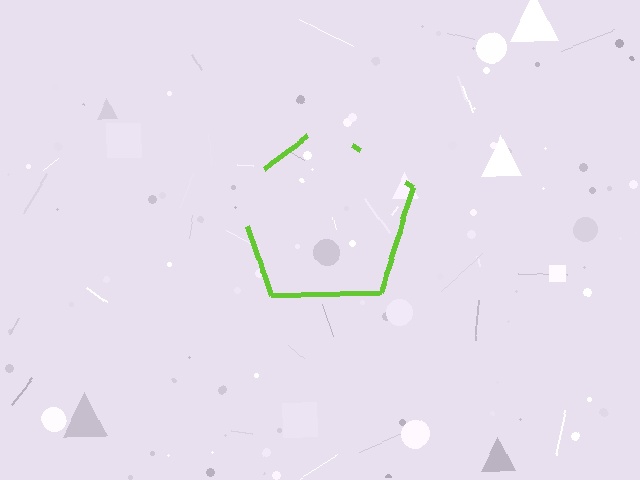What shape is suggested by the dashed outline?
The dashed outline suggests a pentagon.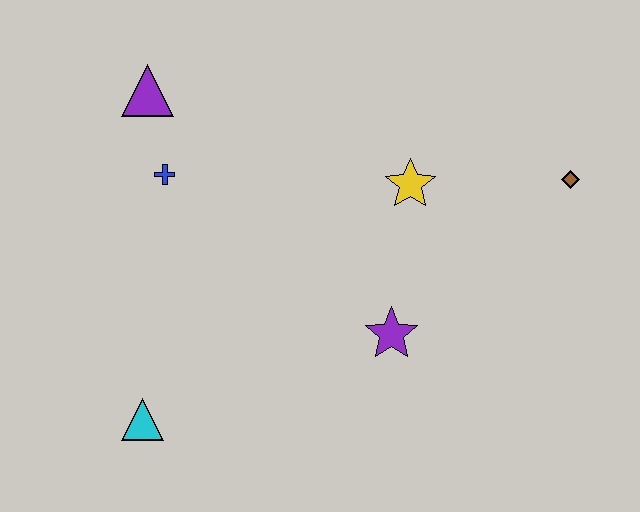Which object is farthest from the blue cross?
The brown diamond is farthest from the blue cross.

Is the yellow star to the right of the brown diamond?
No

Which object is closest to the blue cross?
The purple triangle is closest to the blue cross.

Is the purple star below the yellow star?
Yes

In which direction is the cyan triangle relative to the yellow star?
The cyan triangle is to the left of the yellow star.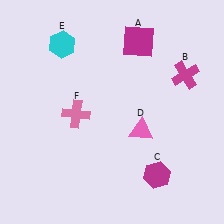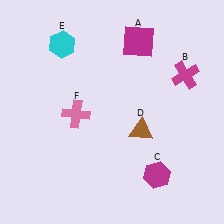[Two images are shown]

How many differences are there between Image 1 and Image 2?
There is 1 difference between the two images.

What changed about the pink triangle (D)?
In Image 1, D is pink. In Image 2, it changed to brown.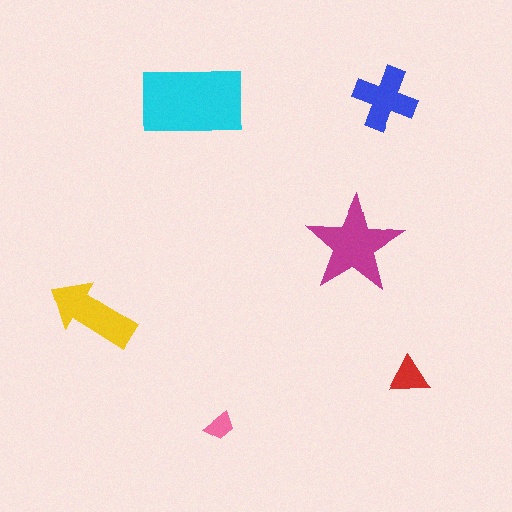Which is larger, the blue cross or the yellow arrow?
The yellow arrow.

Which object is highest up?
The blue cross is topmost.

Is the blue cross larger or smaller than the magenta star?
Smaller.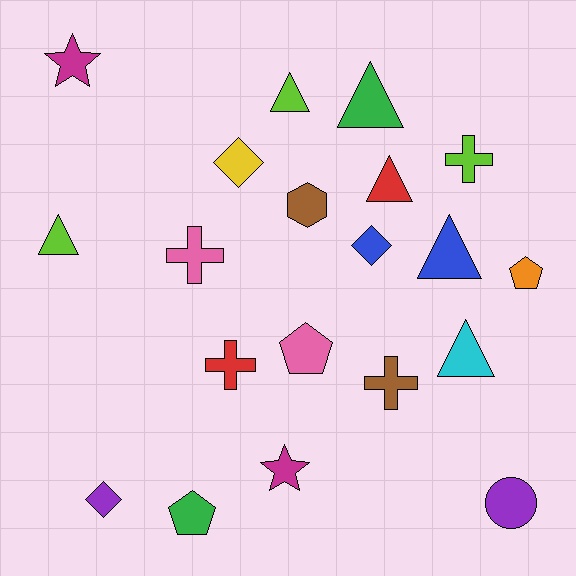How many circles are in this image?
There is 1 circle.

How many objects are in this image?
There are 20 objects.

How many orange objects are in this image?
There is 1 orange object.